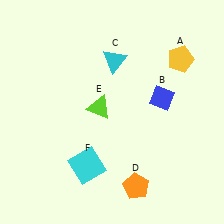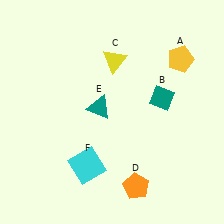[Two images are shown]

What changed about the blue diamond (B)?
In Image 1, B is blue. In Image 2, it changed to teal.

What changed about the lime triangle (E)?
In Image 1, E is lime. In Image 2, it changed to teal.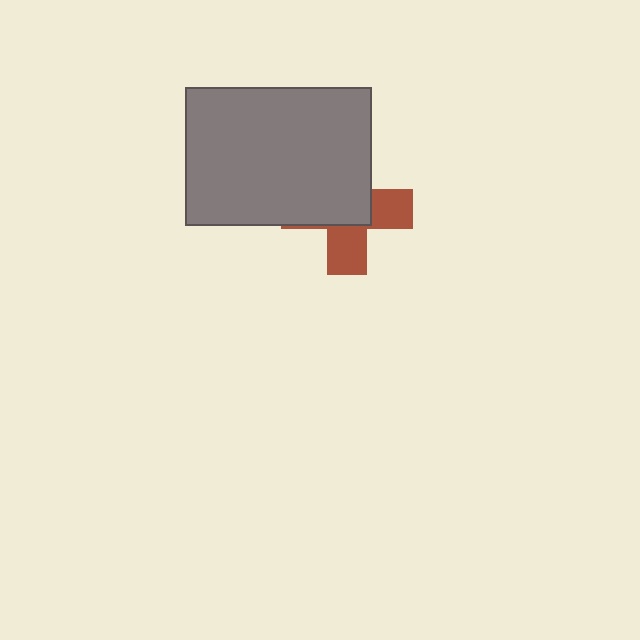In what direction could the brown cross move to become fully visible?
The brown cross could move toward the lower-right. That would shift it out from behind the gray rectangle entirely.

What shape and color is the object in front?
The object in front is a gray rectangle.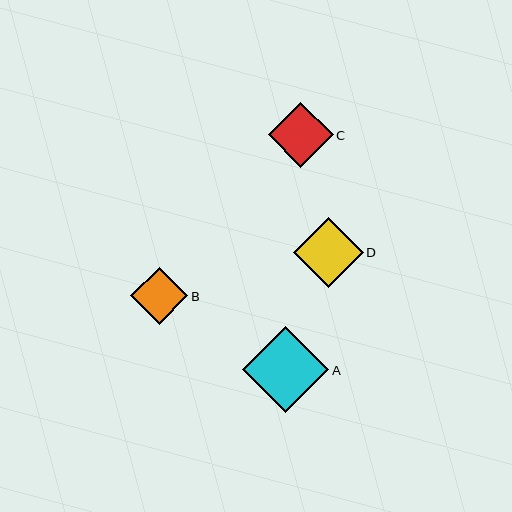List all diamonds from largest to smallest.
From largest to smallest: A, D, C, B.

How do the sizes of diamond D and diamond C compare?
Diamond D and diamond C are approximately the same size.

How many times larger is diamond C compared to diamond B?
Diamond C is approximately 1.1 times the size of diamond B.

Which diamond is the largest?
Diamond A is the largest with a size of approximately 86 pixels.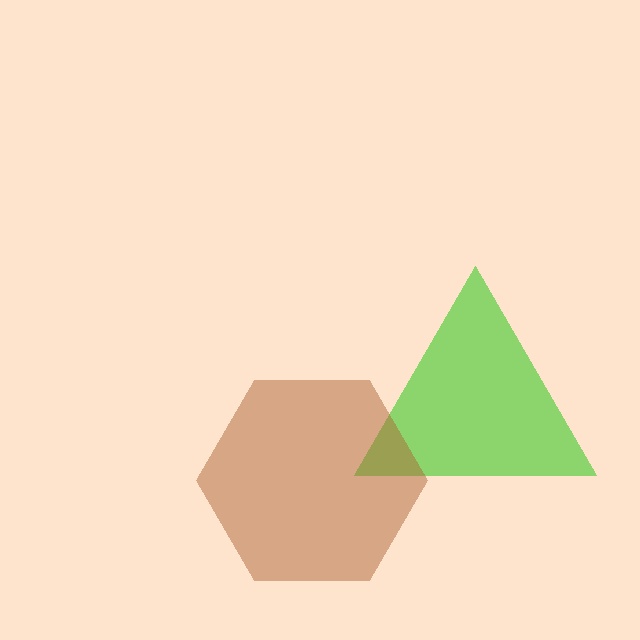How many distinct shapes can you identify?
There are 2 distinct shapes: a lime triangle, a brown hexagon.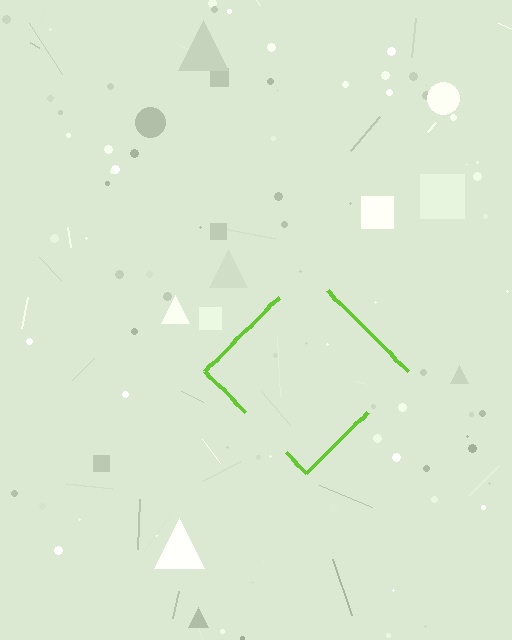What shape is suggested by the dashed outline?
The dashed outline suggests a diamond.